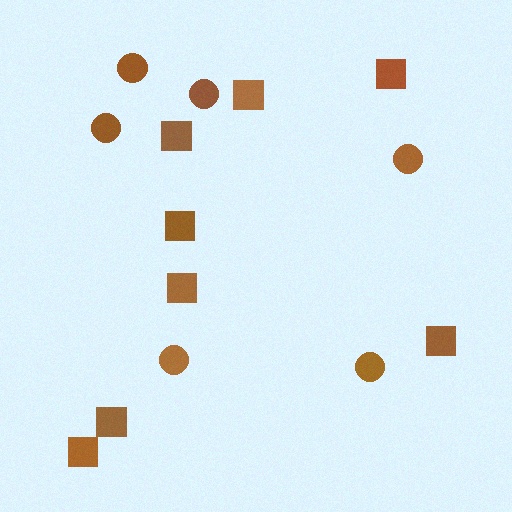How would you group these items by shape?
There are 2 groups: one group of squares (8) and one group of circles (6).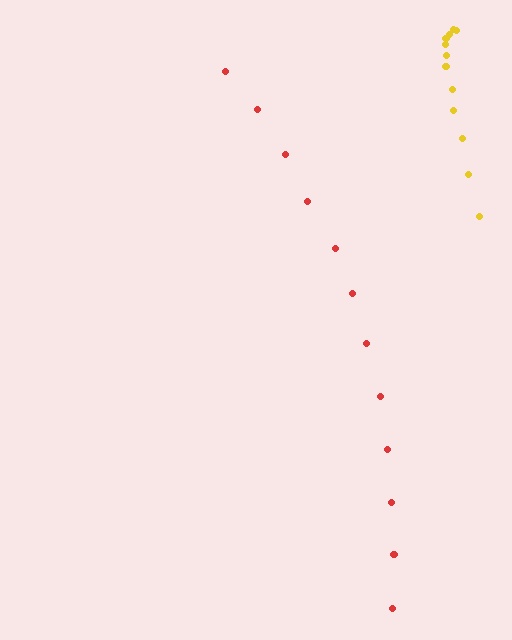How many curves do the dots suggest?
There are 2 distinct paths.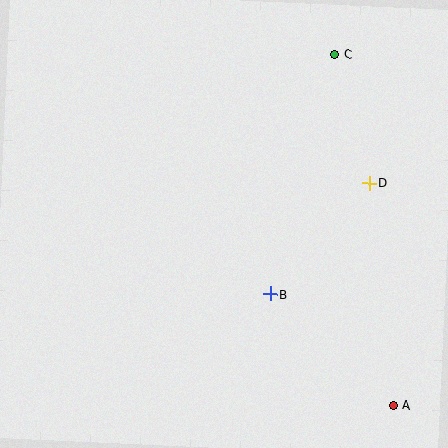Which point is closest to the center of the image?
Point B at (270, 294) is closest to the center.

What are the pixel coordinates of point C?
Point C is at (335, 54).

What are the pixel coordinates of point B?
Point B is at (270, 294).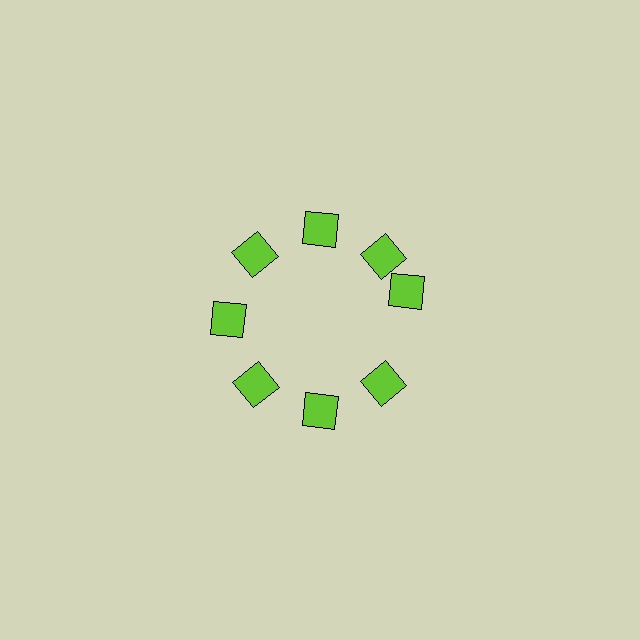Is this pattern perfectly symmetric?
No. The 8 lime diamonds are arranged in a ring, but one element near the 3 o'clock position is rotated out of alignment along the ring, breaking the 8-fold rotational symmetry.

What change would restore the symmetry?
The symmetry would be restored by rotating it back into even spacing with its neighbors so that all 8 diamonds sit at equal angles and equal distance from the center.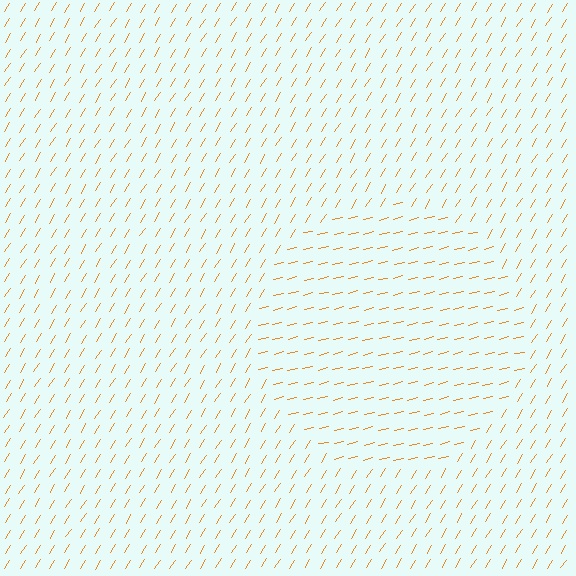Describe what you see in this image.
The image is filled with small orange line segments. A circle region in the image has lines oriented differently from the surrounding lines, creating a visible texture boundary.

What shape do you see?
I see a circle.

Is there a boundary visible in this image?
Yes, there is a texture boundary formed by a change in line orientation.